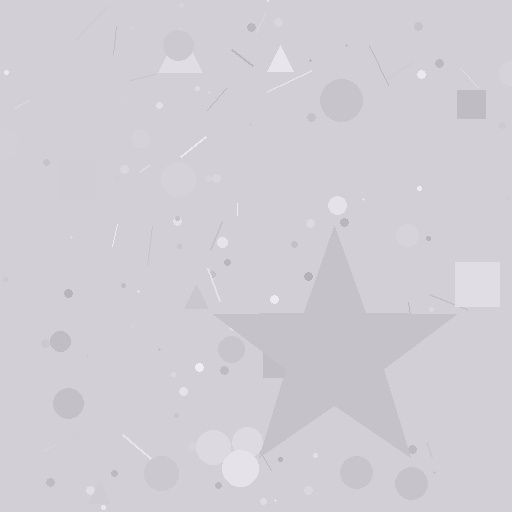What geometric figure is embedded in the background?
A star is embedded in the background.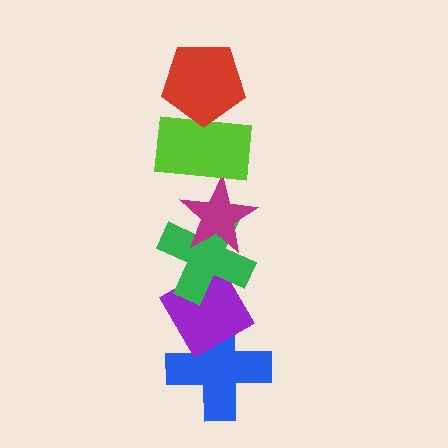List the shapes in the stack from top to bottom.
From top to bottom: the red pentagon, the lime rectangle, the magenta star, the green cross, the purple diamond, the blue cross.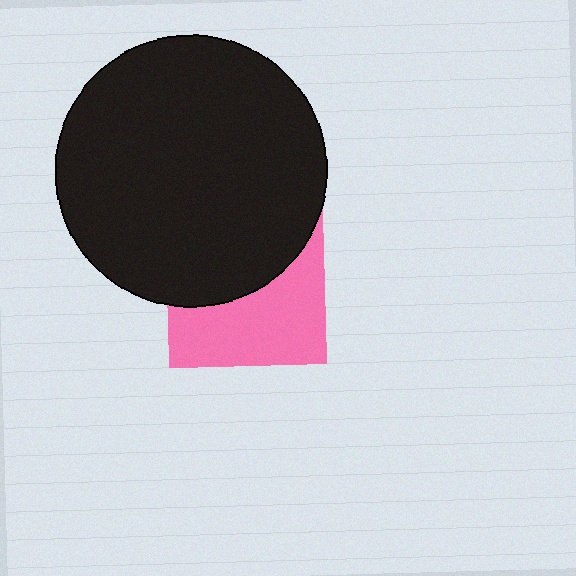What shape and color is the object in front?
The object in front is a black circle.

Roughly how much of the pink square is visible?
About half of it is visible (roughly 52%).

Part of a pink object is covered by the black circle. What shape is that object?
It is a square.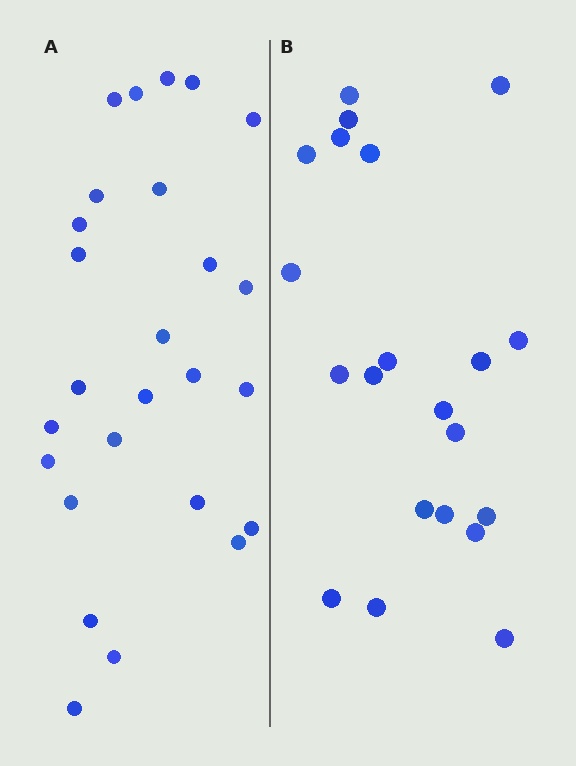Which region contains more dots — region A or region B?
Region A (the left region) has more dots.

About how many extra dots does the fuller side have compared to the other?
Region A has about 5 more dots than region B.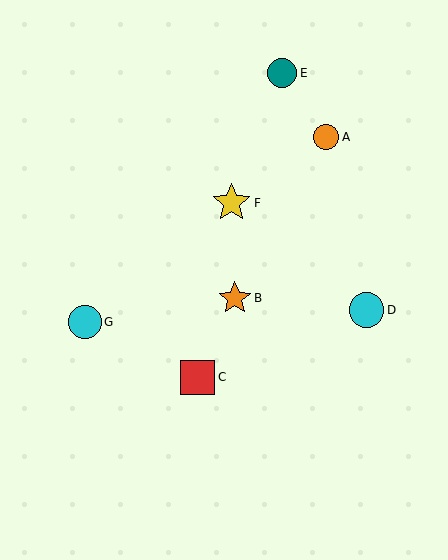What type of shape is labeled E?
Shape E is a teal circle.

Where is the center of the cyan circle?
The center of the cyan circle is at (367, 310).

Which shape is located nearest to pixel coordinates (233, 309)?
The orange star (labeled B) at (235, 298) is nearest to that location.